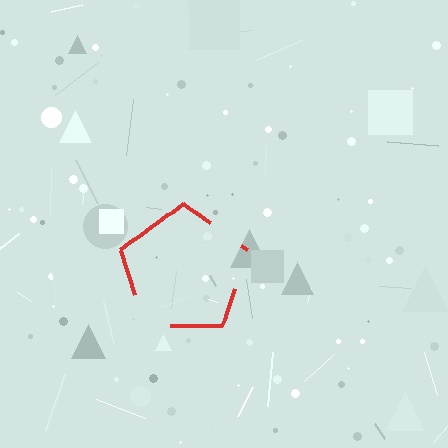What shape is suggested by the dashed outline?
The dashed outline suggests a pentagon.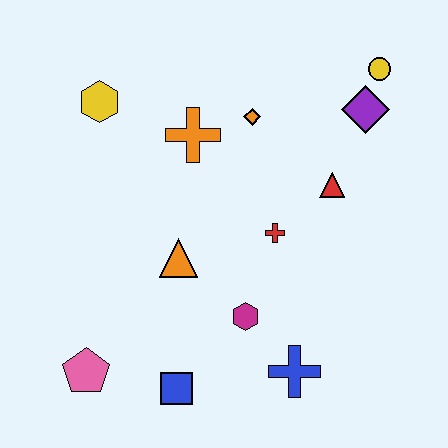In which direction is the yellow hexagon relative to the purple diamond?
The yellow hexagon is to the left of the purple diamond.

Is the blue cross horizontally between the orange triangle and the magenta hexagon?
No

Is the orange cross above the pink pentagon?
Yes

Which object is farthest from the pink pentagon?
The yellow circle is farthest from the pink pentagon.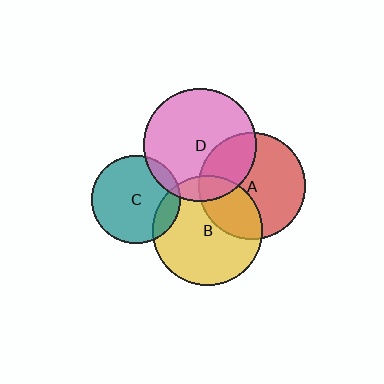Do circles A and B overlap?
Yes.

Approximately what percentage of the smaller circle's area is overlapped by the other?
Approximately 30%.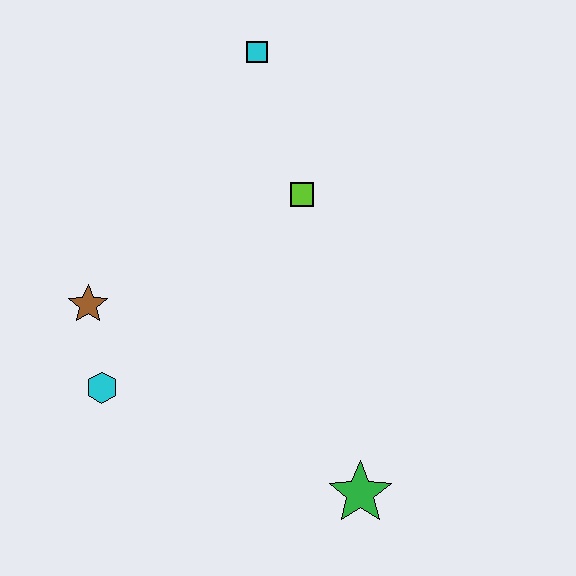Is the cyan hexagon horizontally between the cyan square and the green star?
No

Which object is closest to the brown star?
The cyan hexagon is closest to the brown star.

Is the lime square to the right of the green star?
No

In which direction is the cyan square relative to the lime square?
The cyan square is above the lime square.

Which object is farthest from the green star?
The cyan square is farthest from the green star.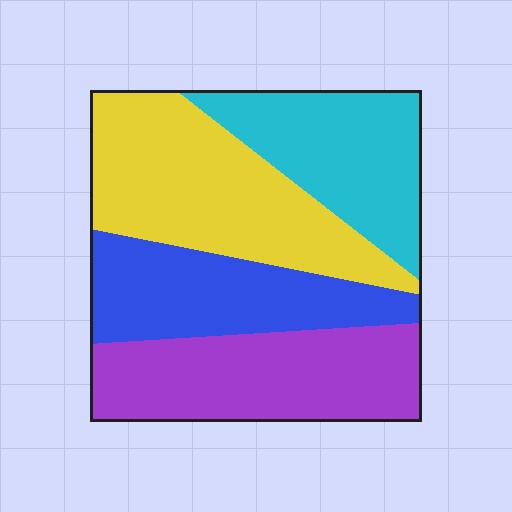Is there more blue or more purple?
Purple.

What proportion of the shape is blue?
Blue covers 22% of the shape.